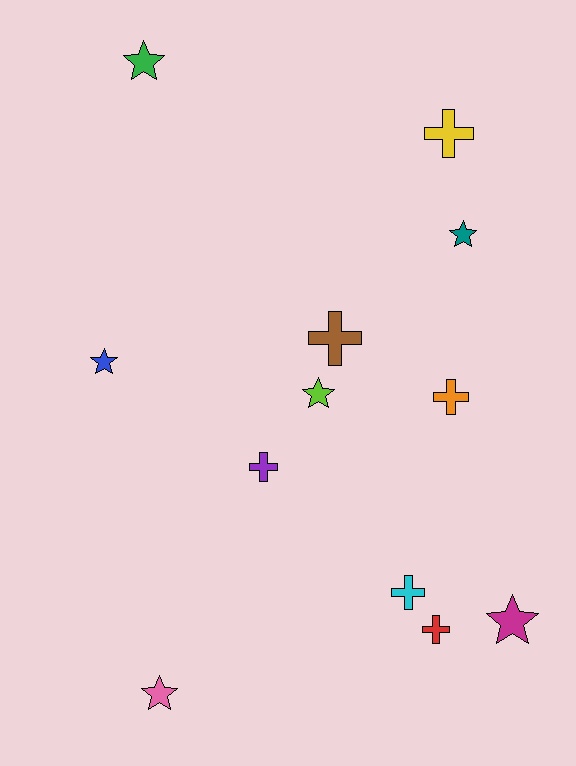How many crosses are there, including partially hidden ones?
There are 6 crosses.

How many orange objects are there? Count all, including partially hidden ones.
There is 1 orange object.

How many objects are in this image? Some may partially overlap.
There are 12 objects.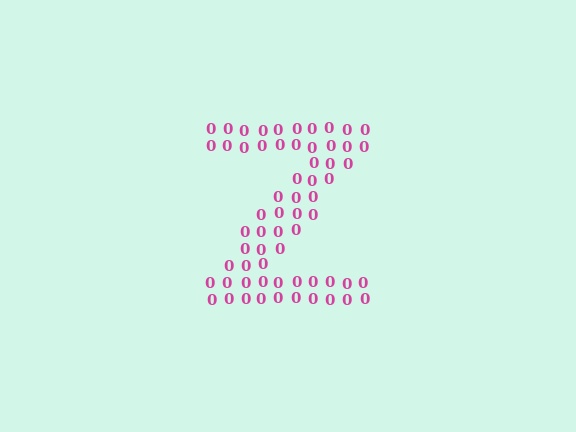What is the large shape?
The large shape is the letter Z.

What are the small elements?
The small elements are digit 0's.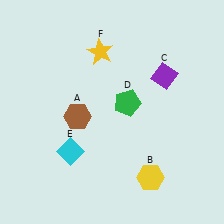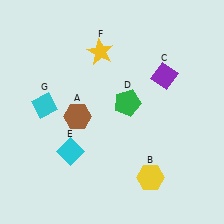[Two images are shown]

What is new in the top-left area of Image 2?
A cyan diamond (G) was added in the top-left area of Image 2.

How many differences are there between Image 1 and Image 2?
There is 1 difference between the two images.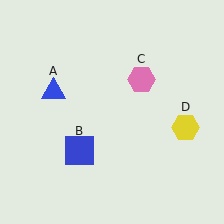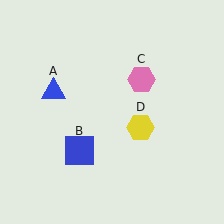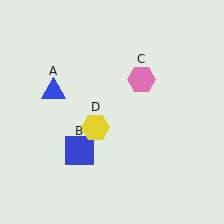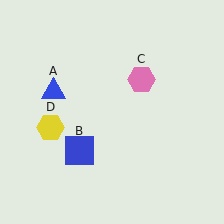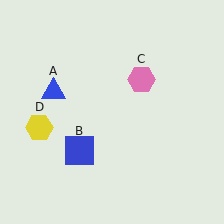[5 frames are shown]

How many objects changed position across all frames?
1 object changed position: yellow hexagon (object D).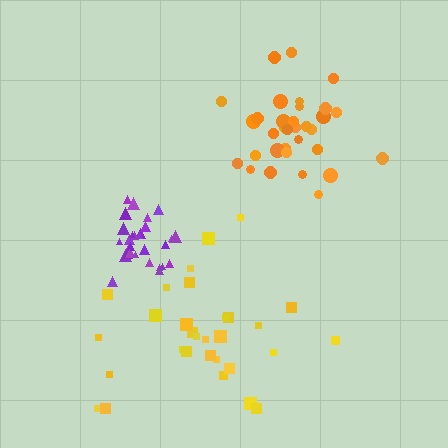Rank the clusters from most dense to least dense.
purple, orange, yellow.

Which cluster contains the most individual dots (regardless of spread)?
Orange (33).